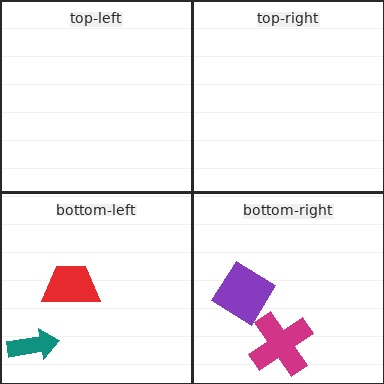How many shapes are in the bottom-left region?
2.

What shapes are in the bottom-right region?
The magenta cross, the purple diamond.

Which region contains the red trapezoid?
The bottom-left region.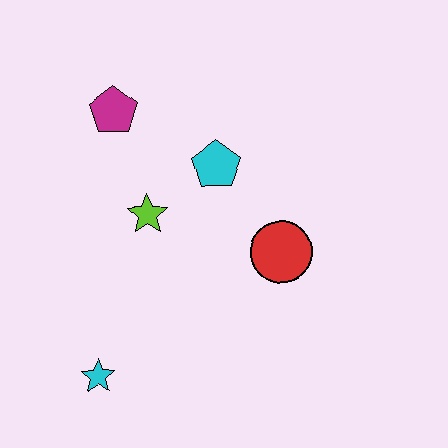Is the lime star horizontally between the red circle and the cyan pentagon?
No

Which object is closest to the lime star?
The cyan pentagon is closest to the lime star.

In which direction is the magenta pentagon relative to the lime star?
The magenta pentagon is above the lime star.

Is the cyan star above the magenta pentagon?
No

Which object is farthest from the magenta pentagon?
The cyan star is farthest from the magenta pentagon.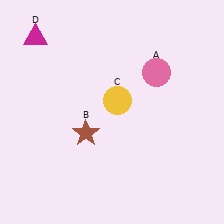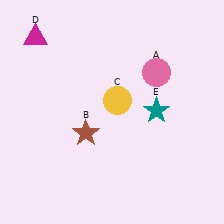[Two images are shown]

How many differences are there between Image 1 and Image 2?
There is 1 difference between the two images.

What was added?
A teal star (E) was added in Image 2.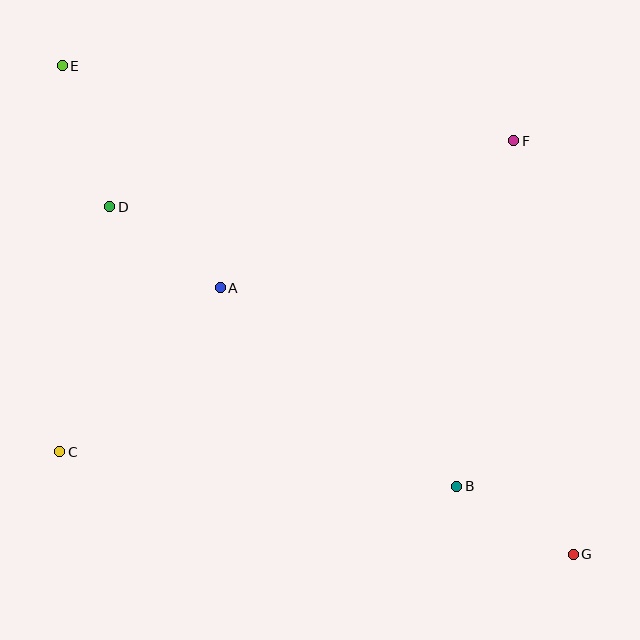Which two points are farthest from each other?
Points E and G are farthest from each other.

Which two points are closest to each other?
Points B and G are closest to each other.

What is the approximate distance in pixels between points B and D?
The distance between B and D is approximately 446 pixels.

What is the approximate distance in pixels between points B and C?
The distance between B and C is approximately 399 pixels.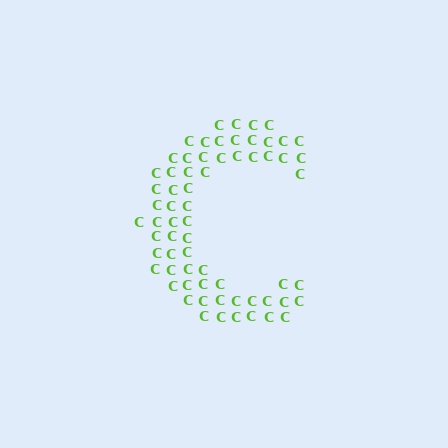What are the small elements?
The small elements are letter C's.